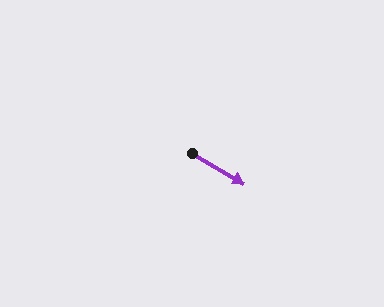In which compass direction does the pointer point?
Southeast.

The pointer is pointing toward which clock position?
Roughly 4 o'clock.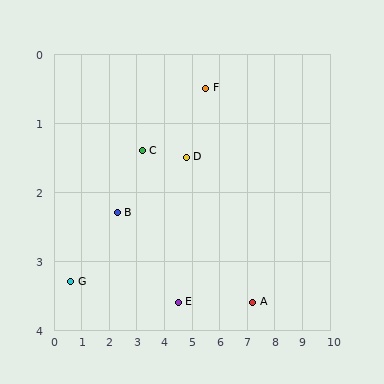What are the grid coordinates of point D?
Point D is at approximately (4.8, 1.5).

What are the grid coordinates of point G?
Point G is at approximately (0.6, 3.3).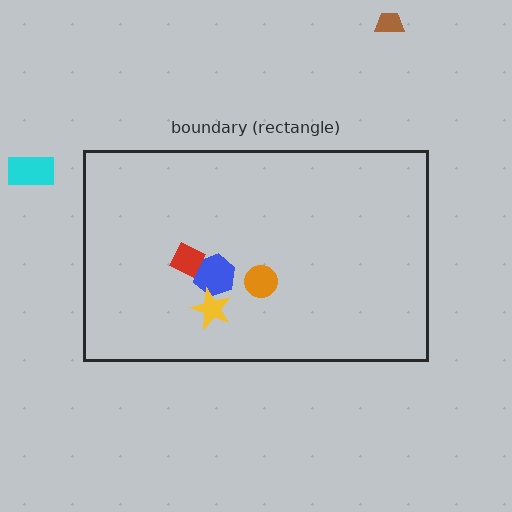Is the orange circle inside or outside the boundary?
Inside.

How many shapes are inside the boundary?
4 inside, 2 outside.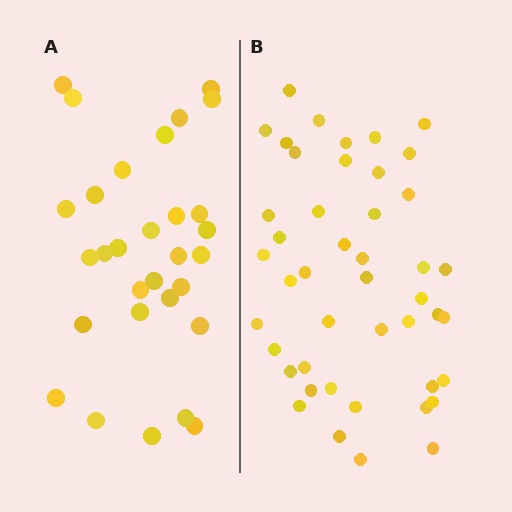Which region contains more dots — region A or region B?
Region B (the right region) has more dots.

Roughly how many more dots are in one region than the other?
Region B has approximately 15 more dots than region A.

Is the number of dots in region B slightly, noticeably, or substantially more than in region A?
Region B has substantially more. The ratio is roughly 1.5 to 1.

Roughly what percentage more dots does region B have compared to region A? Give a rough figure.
About 50% more.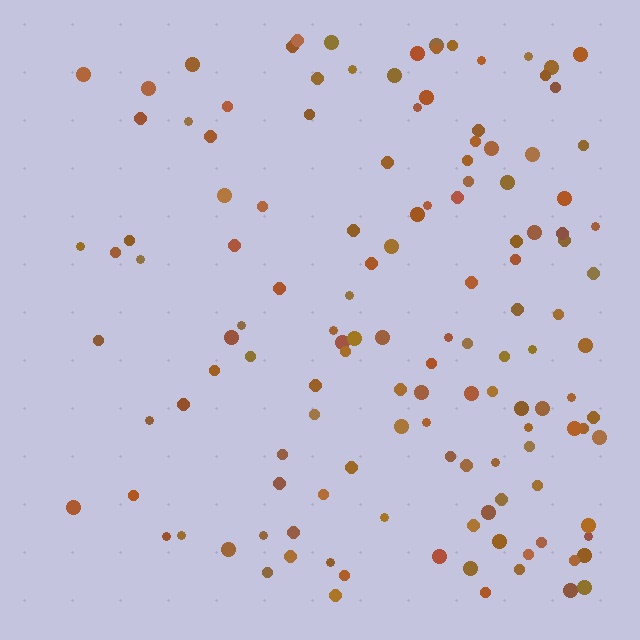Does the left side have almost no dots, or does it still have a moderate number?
Still a moderate number, just noticeably fewer than the right.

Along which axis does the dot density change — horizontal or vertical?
Horizontal.